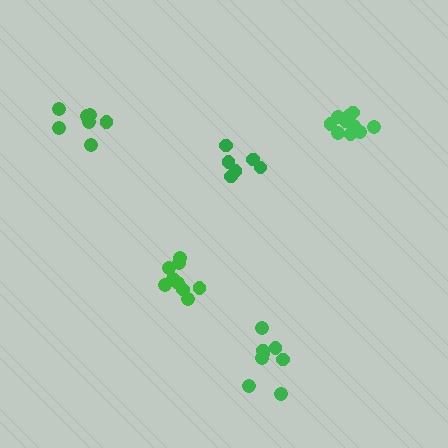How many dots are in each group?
Group 1: 9 dots, Group 2: 6 dots, Group 3: 10 dots, Group 4: 7 dots, Group 5: 8 dots (40 total).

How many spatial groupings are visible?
There are 5 spatial groupings.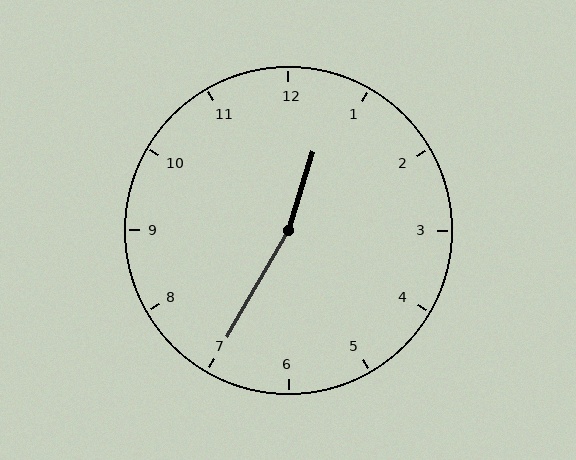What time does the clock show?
12:35.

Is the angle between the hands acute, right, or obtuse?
It is obtuse.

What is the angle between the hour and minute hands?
Approximately 168 degrees.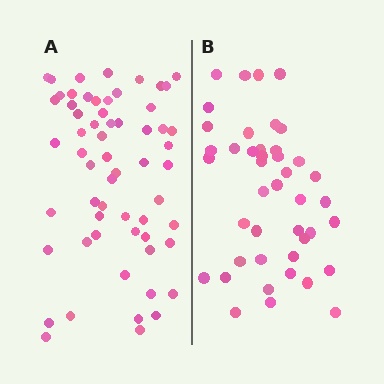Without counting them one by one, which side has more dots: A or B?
Region A (the left region) has more dots.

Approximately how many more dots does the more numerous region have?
Region A has approximately 15 more dots than region B.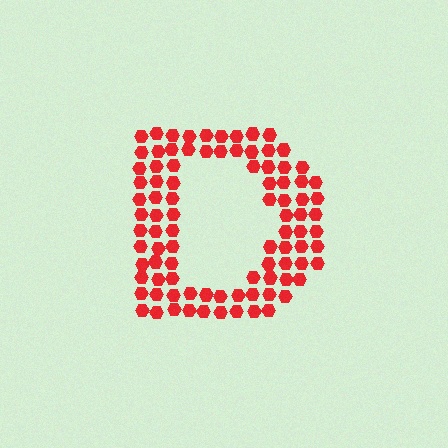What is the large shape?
The large shape is the letter D.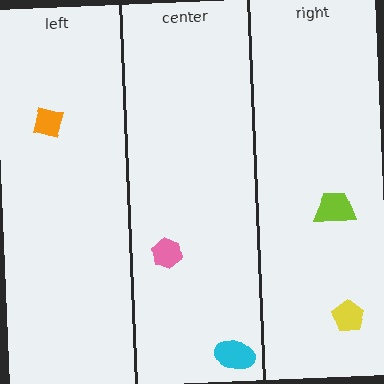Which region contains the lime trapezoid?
The right region.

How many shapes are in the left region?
1.